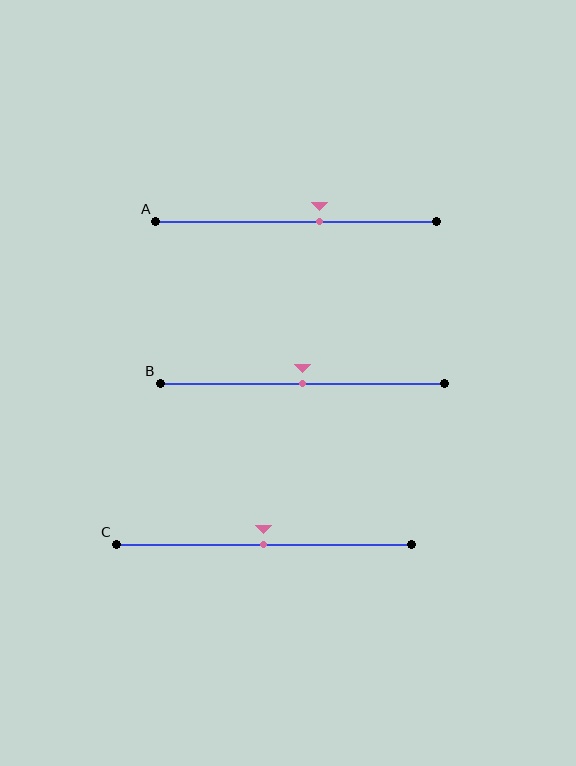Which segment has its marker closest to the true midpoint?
Segment B has its marker closest to the true midpoint.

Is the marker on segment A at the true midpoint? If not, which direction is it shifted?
No, the marker on segment A is shifted to the right by about 8% of the segment length.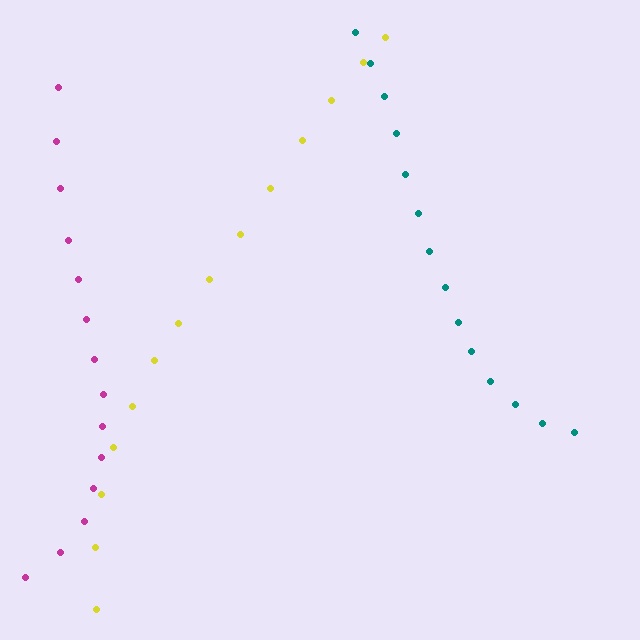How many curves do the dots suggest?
There are 3 distinct paths.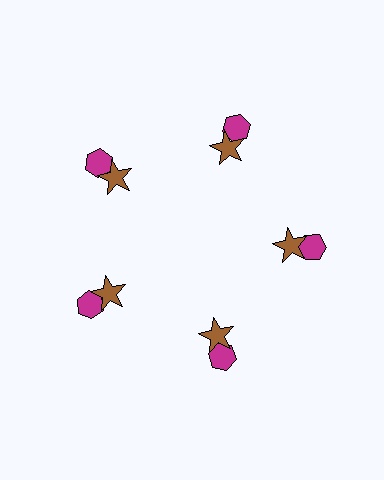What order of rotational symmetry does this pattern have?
This pattern has 5-fold rotational symmetry.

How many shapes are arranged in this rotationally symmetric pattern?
There are 10 shapes, arranged in 5 groups of 2.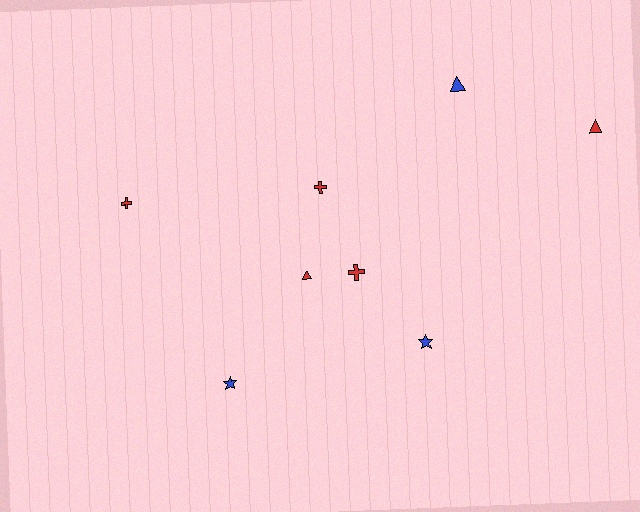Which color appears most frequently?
Red, with 5 objects.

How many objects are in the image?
There are 8 objects.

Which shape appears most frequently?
Cross, with 3 objects.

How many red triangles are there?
There are 2 red triangles.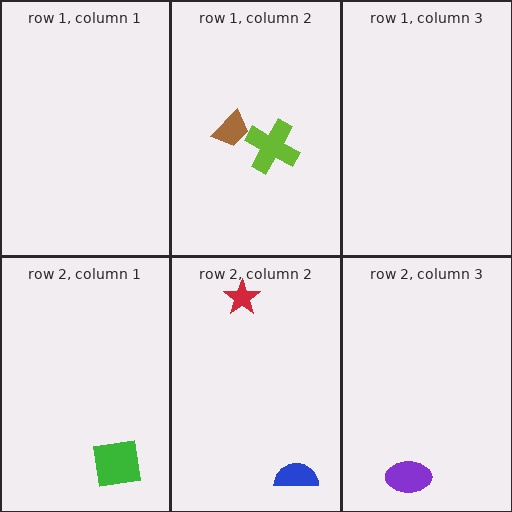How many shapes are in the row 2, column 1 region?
1.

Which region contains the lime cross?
The row 1, column 2 region.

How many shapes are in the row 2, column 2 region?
2.